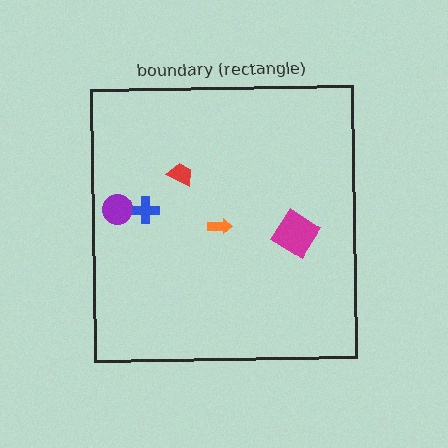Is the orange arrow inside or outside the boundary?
Inside.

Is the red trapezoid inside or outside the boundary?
Inside.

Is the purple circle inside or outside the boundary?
Inside.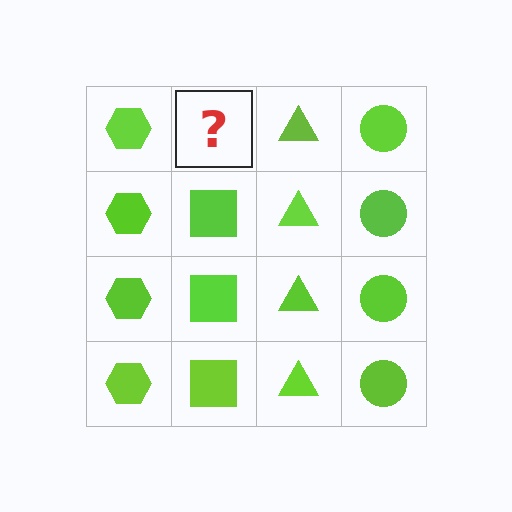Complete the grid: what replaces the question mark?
The question mark should be replaced with a lime square.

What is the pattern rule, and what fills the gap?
The rule is that each column has a consistent shape. The gap should be filled with a lime square.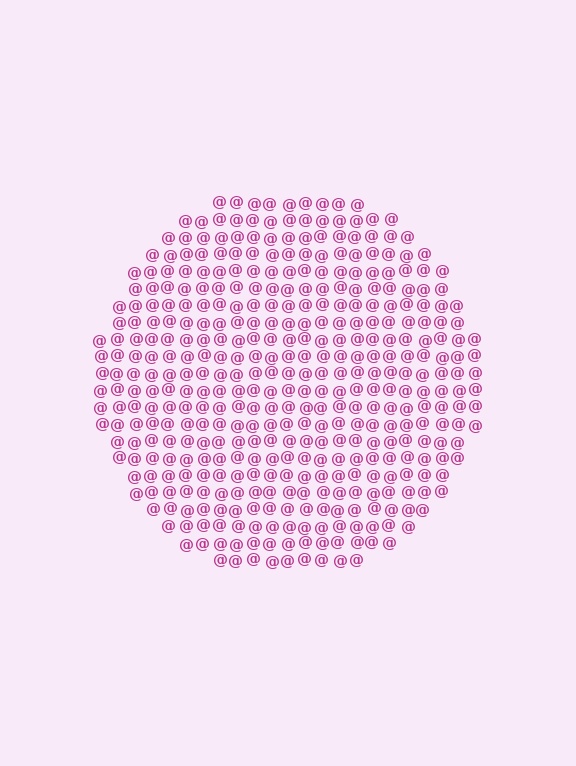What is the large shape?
The large shape is a circle.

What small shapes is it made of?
It is made of small at signs.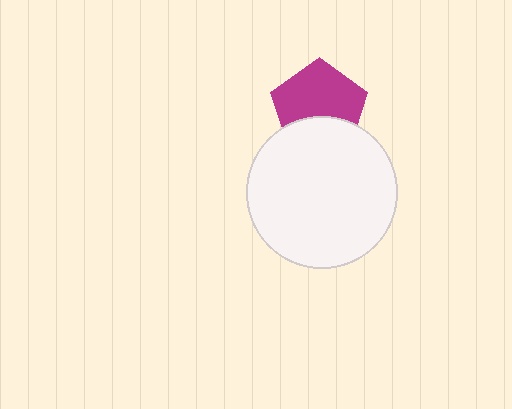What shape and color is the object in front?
The object in front is a white circle.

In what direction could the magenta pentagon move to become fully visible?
The magenta pentagon could move up. That would shift it out from behind the white circle entirely.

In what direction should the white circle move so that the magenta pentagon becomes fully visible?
The white circle should move down. That is the shortest direction to clear the overlap and leave the magenta pentagon fully visible.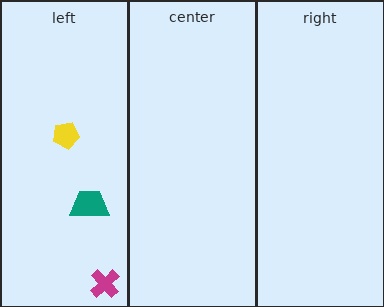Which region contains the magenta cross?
The left region.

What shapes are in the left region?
The yellow pentagon, the magenta cross, the teal trapezoid.